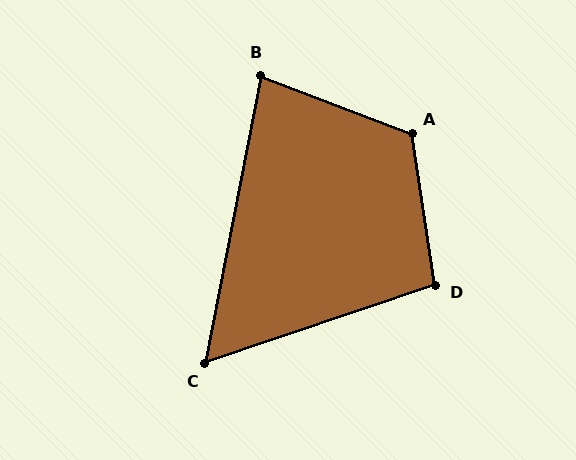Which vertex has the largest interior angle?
A, at approximately 120 degrees.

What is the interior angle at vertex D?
Approximately 100 degrees (obtuse).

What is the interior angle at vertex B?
Approximately 80 degrees (acute).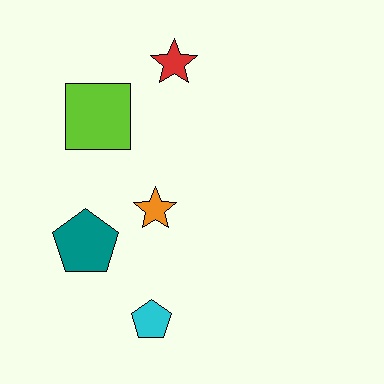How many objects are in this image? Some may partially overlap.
There are 5 objects.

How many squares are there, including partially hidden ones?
There is 1 square.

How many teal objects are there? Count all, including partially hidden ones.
There is 1 teal object.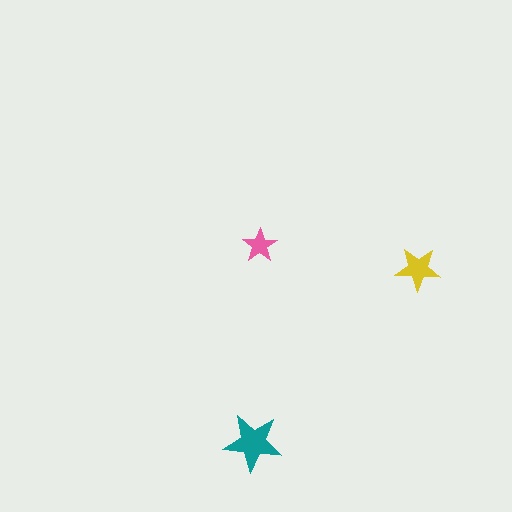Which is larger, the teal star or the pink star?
The teal one.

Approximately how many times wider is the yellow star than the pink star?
About 1.5 times wider.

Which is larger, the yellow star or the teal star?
The teal one.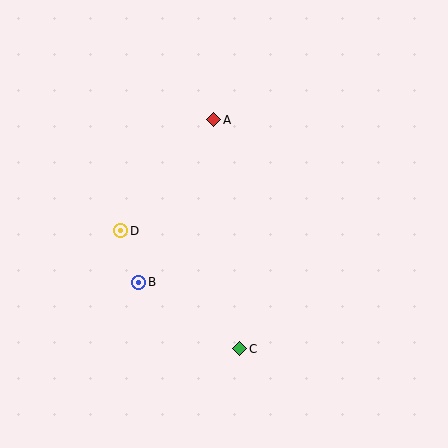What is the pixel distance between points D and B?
The distance between D and B is 55 pixels.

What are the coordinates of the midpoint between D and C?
The midpoint between D and C is at (180, 290).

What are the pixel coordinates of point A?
Point A is at (213, 120).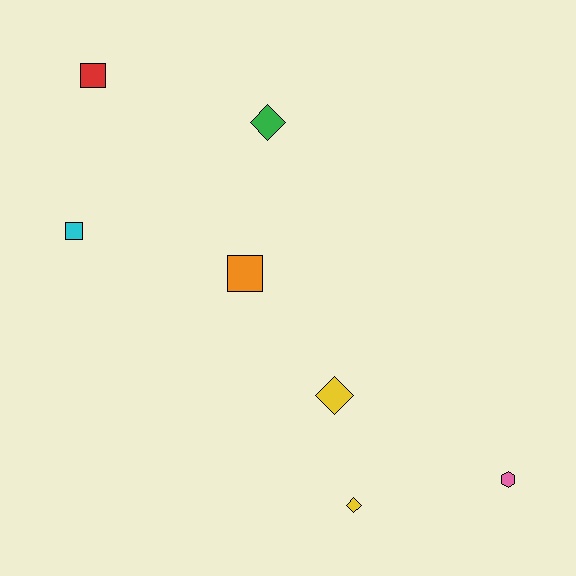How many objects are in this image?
There are 7 objects.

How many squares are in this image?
There are 3 squares.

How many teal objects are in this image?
There are no teal objects.